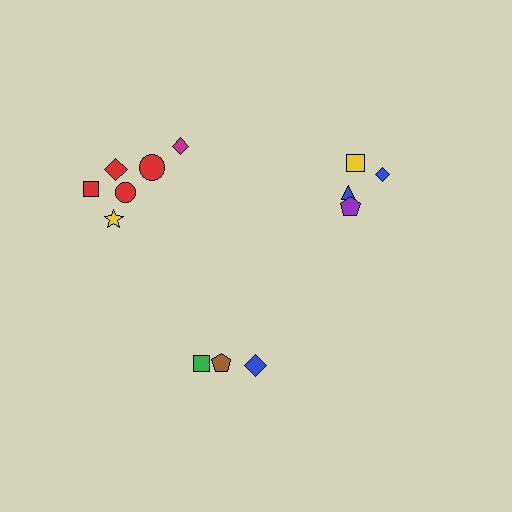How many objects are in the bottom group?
There are 3 objects.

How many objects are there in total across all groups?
There are 13 objects.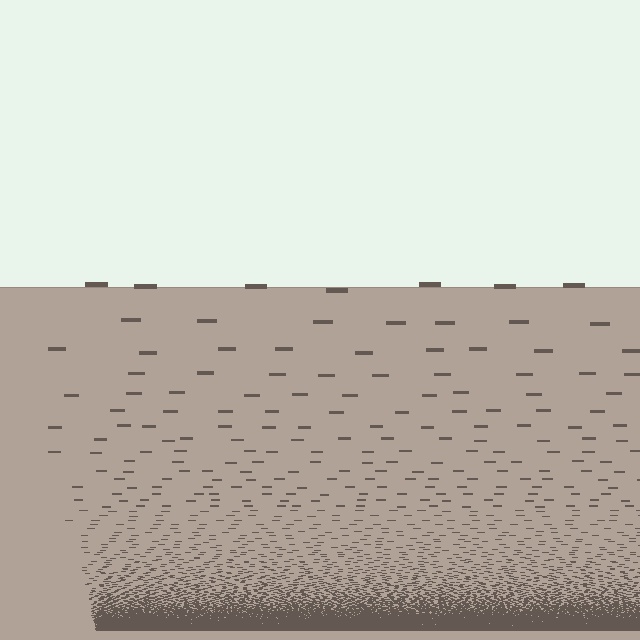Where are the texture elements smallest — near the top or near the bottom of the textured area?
Near the bottom.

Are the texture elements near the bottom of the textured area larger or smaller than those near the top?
Smaller. The gradient is inverted — elements near the bottom are smaller and denser.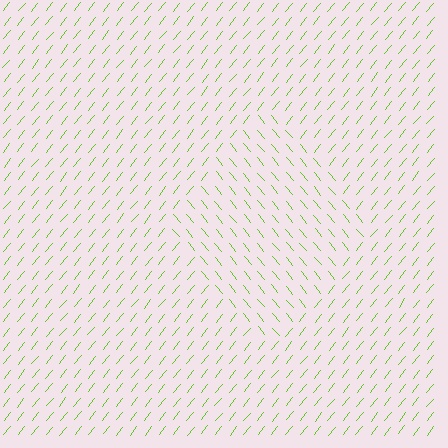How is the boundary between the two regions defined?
The boundary is defined purely by a change in line orientation (approximately 78 degrees difference). All lines are the same color and thickness.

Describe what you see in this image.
The image is filled with small lime line segments. A diamond region in the image has lines oriented differently from the surrounding lines, creating a visible texture boundary.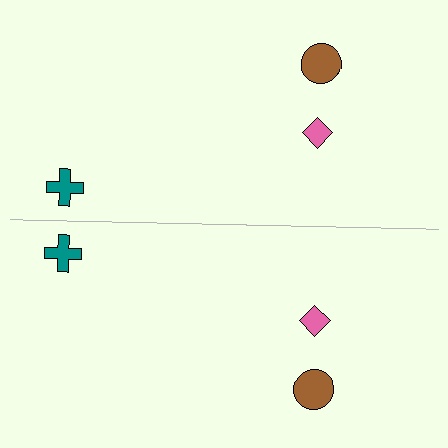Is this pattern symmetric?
Yes, this pattern has bilateral (reflection) symmetry.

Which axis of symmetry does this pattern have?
The pattern has a horizontal axis of symmetry running through the center of the image.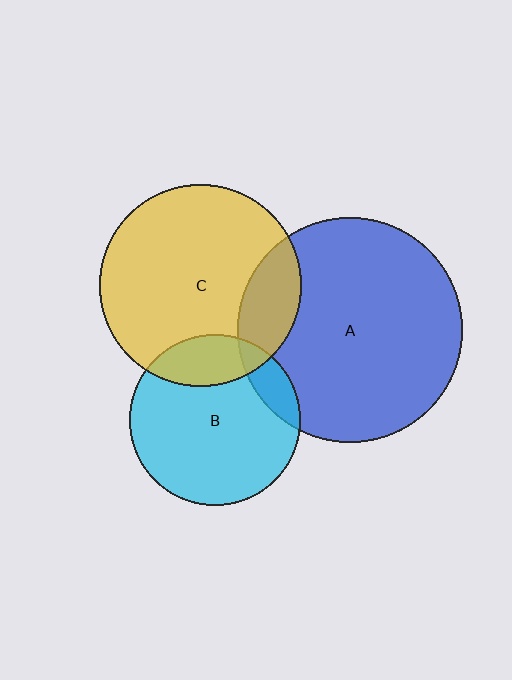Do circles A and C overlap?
Yes.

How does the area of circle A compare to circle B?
Approximately 1.7 times.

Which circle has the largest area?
Circle A (blue).